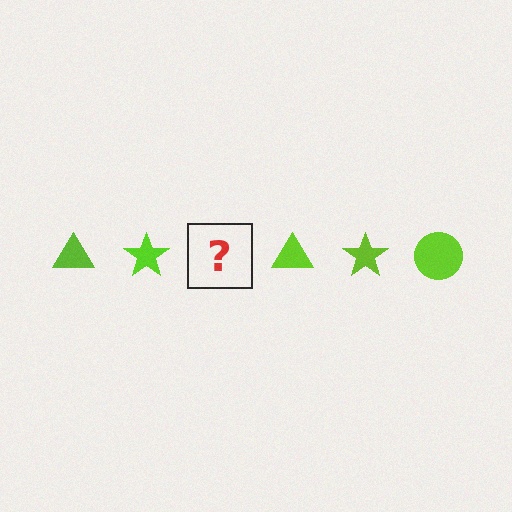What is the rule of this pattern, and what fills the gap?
The rule is that the pattern cycles through triangle, star, circle shapes in lime. The gap should be filled with a lime circle.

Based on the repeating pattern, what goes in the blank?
The blank should be a lime circle.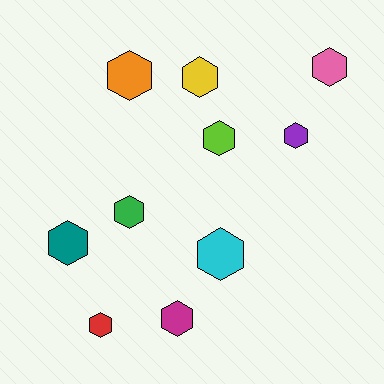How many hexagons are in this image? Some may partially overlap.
There are 10 hexagons.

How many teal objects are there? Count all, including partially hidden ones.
There is 1 teal object.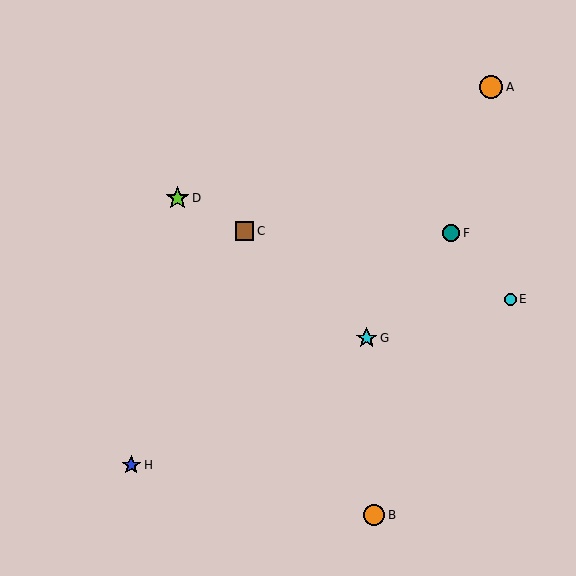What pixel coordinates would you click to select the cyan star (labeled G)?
Click at (367, 338) to select the cyan star G.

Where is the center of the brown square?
The center of the brown square is at (244, 231).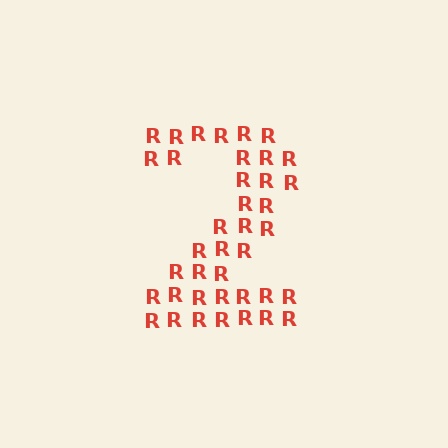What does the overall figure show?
The overall figure shows the digit 2.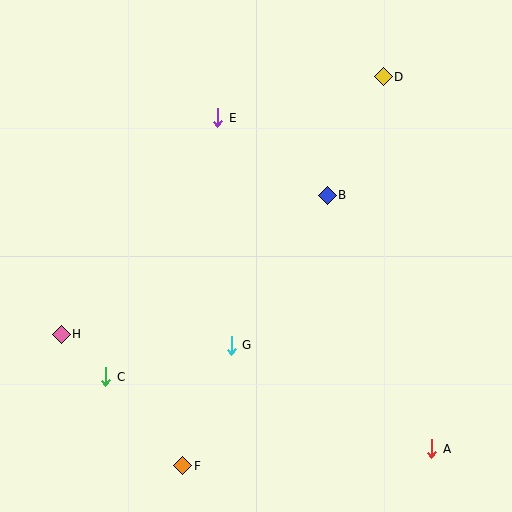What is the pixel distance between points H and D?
The distance between H and D is 413 pixels.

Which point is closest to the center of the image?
Point G at (231, 345) is closest to the center.